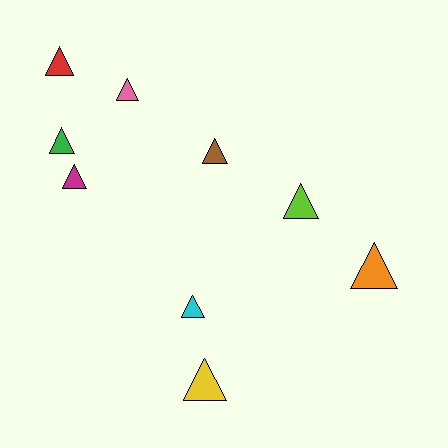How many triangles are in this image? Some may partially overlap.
There are 9 triangles.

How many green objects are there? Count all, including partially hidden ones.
There is 1 green object.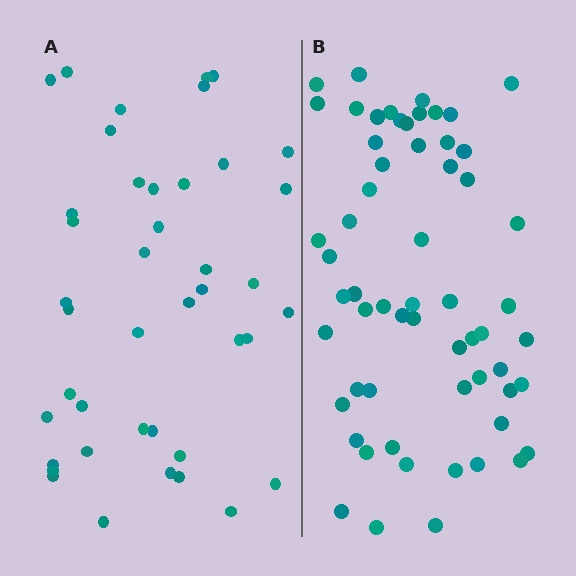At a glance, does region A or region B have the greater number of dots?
Region B (the right region) has more dots.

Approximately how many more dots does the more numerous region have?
Region B has approximately 20 more dots than region A.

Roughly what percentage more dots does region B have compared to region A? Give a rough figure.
About 45% more.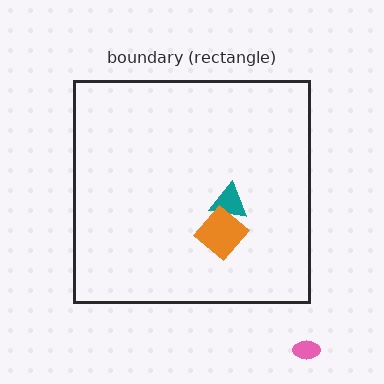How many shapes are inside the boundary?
2 inside, 1 outside.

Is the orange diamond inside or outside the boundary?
Inside.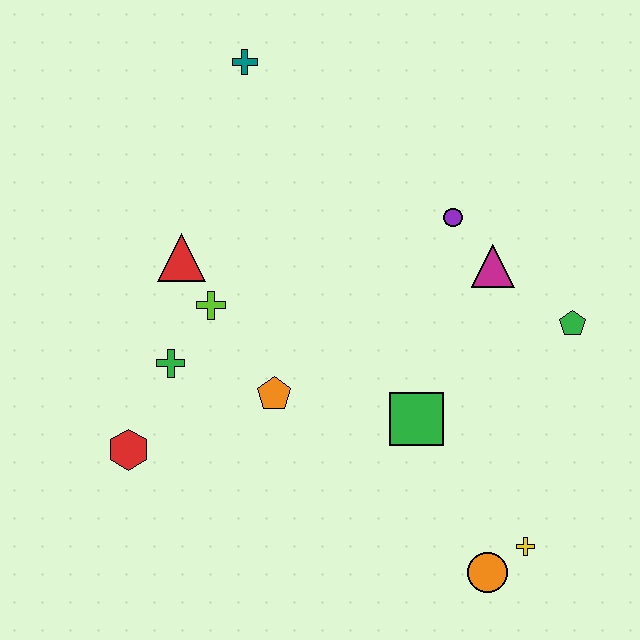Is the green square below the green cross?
Yes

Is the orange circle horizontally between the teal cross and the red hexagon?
No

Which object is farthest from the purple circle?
The red hexagon is farthest from the purple circle.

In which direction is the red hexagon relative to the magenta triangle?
The red hexagon is to the left of the magenta triangle.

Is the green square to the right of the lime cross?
Yes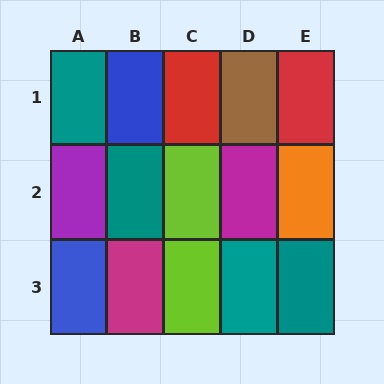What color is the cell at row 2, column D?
Magenta.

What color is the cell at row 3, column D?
Teal.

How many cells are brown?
1 cell is brown.